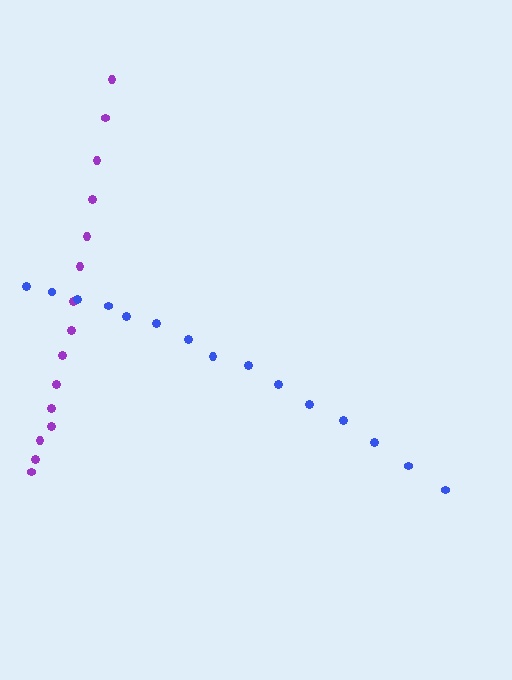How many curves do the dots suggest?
There are 2 distinct paths.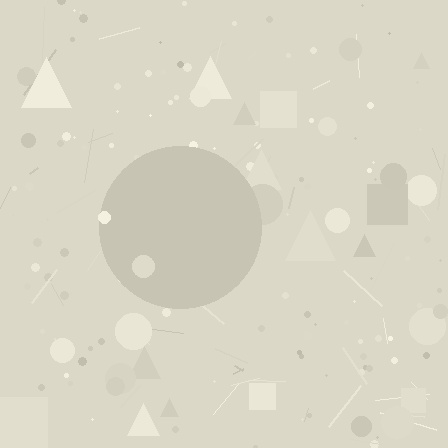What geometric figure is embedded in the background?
A circle is embedded in the background.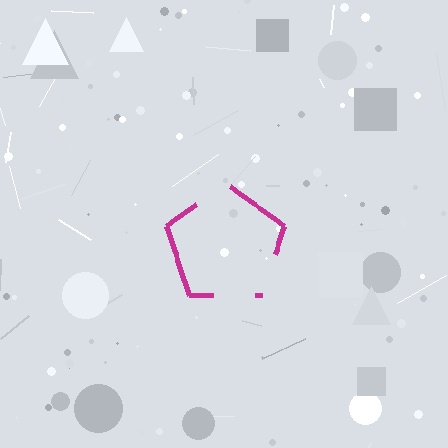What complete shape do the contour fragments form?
The contour fragments form a pentagon.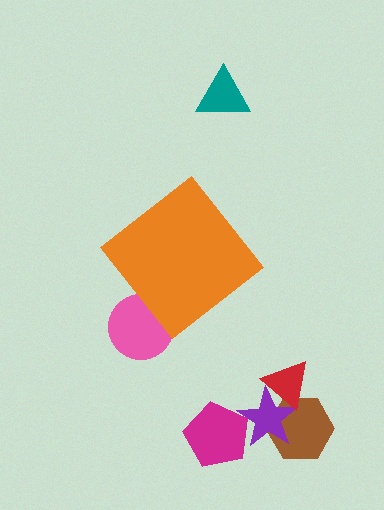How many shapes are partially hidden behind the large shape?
1 shape is partially hidden.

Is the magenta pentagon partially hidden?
No, the magenta pentagon is fully visible.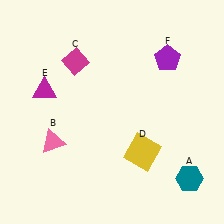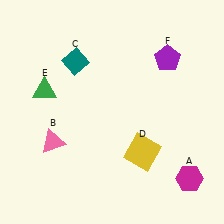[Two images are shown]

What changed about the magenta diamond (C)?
In Image 1, C is magenta. In Image 2, it changed to teal.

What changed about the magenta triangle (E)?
In Image 1, E is magenta. In Image 2, it changed to green.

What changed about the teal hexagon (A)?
In Image 1, A is teal. In Image 2, it changed to magenta.